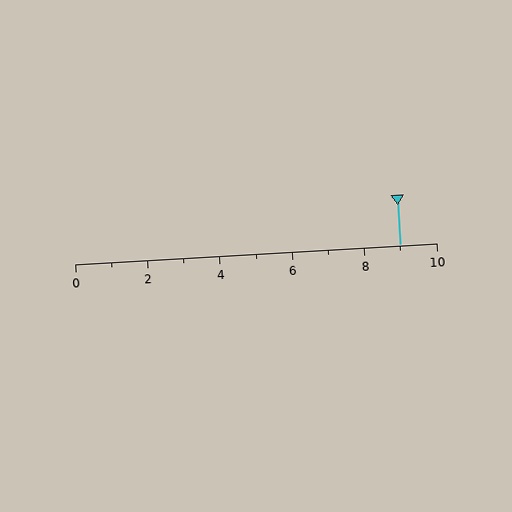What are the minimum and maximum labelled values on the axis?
The axis runs from 0 to 10.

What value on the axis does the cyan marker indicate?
The marker indicates approximately 9.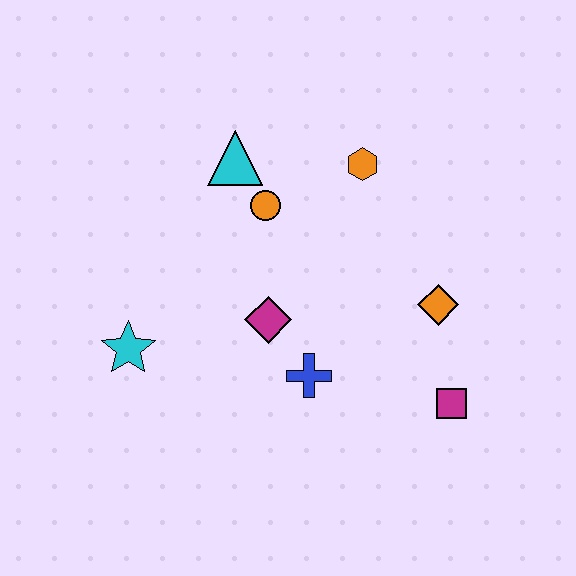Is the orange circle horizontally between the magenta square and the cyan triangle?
Yes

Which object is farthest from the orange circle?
The magenta square is farthest from the orange circle.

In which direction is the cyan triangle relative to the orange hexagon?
The cyan triangle is to the left of the orange hexagon.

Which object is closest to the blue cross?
The magenta diamond is closest to the blue cross.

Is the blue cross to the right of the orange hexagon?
No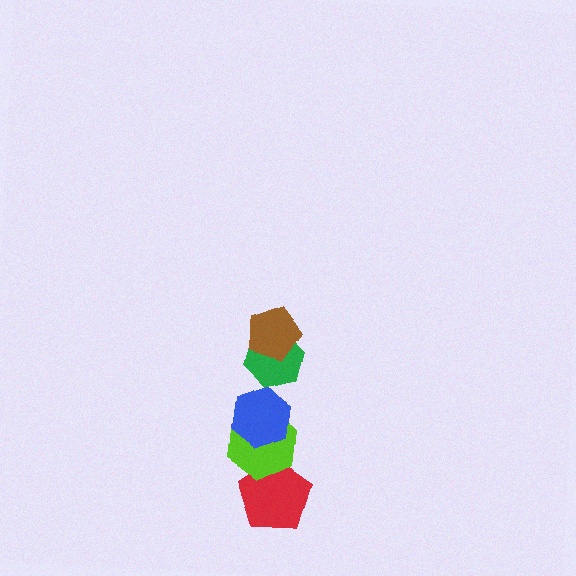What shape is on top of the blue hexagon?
The green hexagon is on top of the blue hexagon.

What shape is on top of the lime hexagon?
The blue hexagon is on top of the lime hexagon.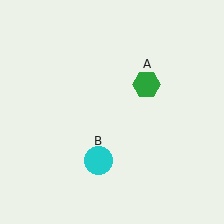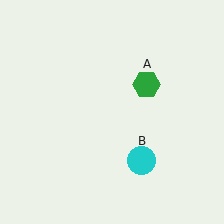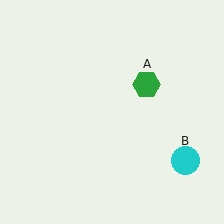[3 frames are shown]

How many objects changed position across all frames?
1 object changed position: cyan circle (object B).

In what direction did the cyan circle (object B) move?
The cyan circle (object B) moved right.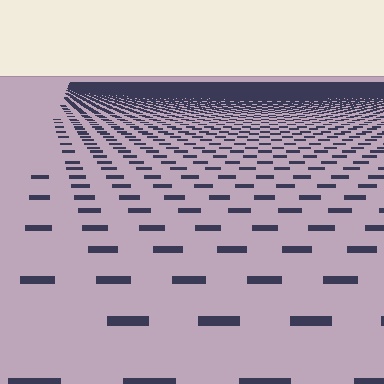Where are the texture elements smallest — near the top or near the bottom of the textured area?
Near the top.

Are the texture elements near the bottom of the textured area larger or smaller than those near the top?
Larger. Near the bottom, elements are closer to the viewer and appear at a bigger on-screen size.